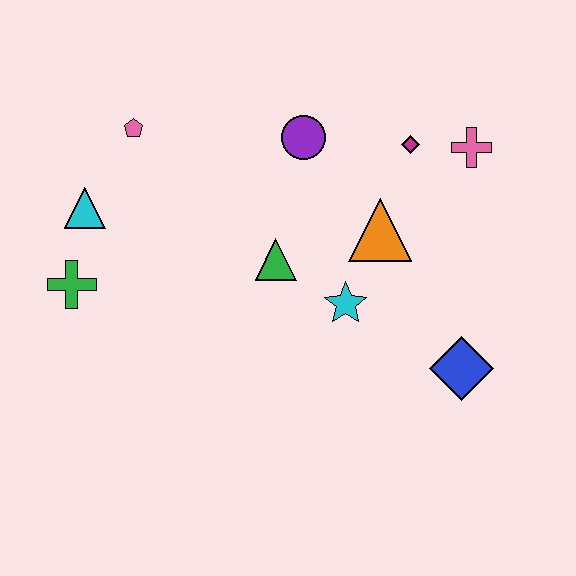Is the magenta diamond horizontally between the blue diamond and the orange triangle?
Yes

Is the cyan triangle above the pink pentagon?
No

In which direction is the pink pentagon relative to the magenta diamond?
The pink pentagon is to the left of the magenta diamond.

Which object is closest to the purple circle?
The magenta diamond is closest to the purple circle.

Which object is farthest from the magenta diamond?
The green cross is farthest from the magenta diamond.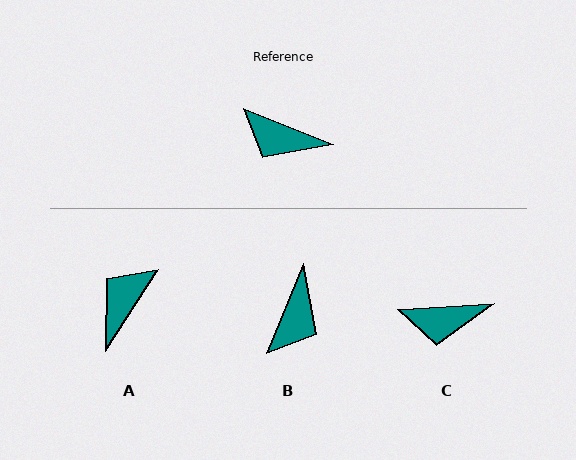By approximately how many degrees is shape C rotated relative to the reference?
Approximately 26 degrees counter-clockwise.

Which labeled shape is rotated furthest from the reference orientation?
A, about 100 degrees away.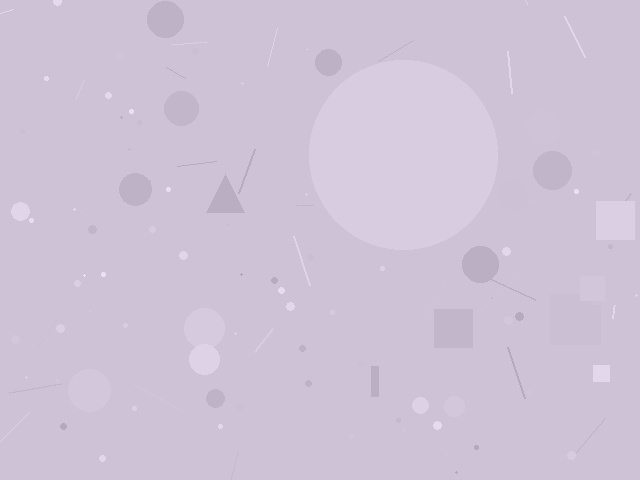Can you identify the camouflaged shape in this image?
The camouflaged shape is a circle.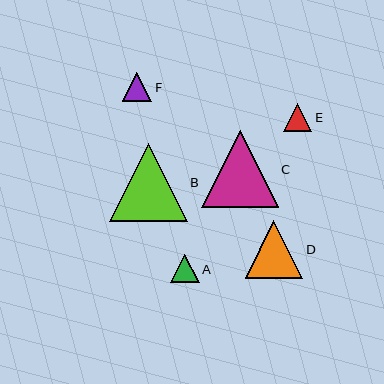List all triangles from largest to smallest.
From largest to smallest: B, C, D, F, A, E.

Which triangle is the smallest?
Triangle E is the smallest with a size of approximately 28 pixels.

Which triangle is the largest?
Triangle B is the largest with a size of approximately 78 pixels.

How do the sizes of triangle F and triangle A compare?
Triangle F and triangle A are approximately the same size.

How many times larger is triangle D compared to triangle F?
Triangle D is approximately 2.0 times the size of triangle F.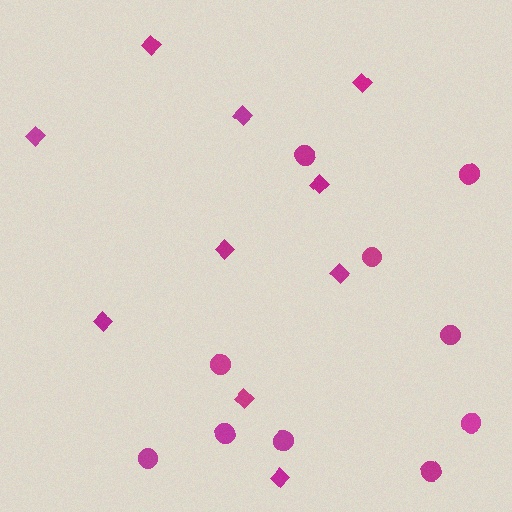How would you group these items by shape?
There are 2 groups: one group of circles (10) and one group of diamonds (10).